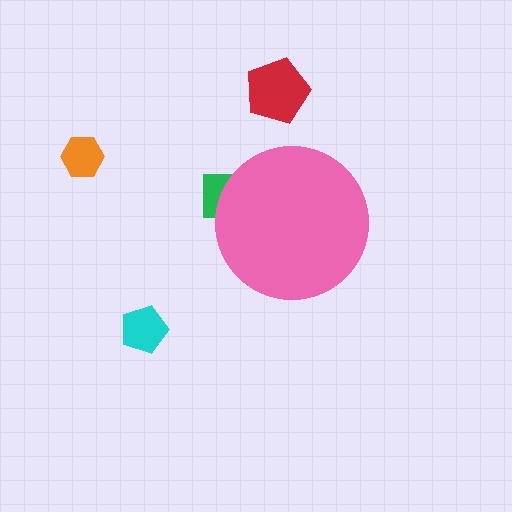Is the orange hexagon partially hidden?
No, the orange hexagon is fully visible.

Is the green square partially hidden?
Yes, the green square is partially hidden behind the pink circle.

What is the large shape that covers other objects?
A pink circle.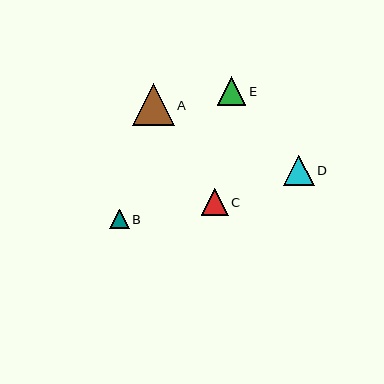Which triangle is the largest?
Triangle A is the largest with a size of approximately 42 pixels.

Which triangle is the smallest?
Triangle B is the smallest with a size of approximately 19 pixels.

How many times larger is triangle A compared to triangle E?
Triangle A is approximately 1.5 times the size of triangle E.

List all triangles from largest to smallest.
From largest to smallest: A, D, E, C, B.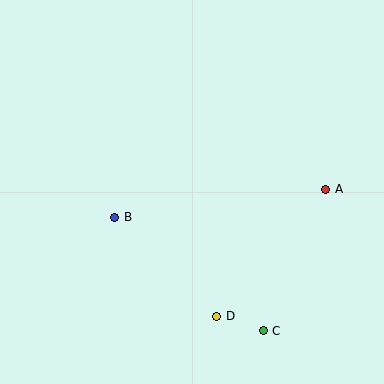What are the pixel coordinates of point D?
Point D is at (217, 316).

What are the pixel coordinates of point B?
Point B is at (115, 217).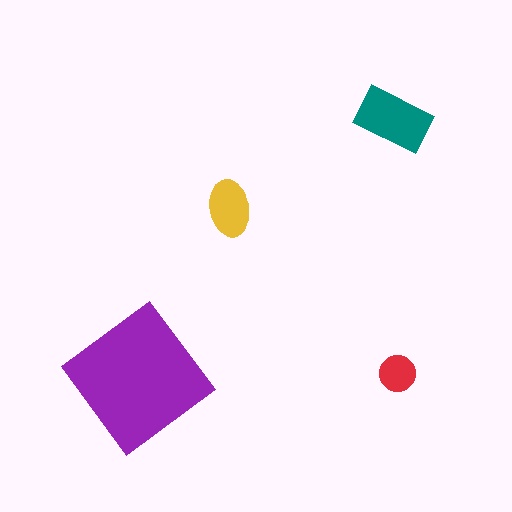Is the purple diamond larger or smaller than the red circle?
Larger.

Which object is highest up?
The teal rectangle is topmost.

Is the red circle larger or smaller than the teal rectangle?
Smaller.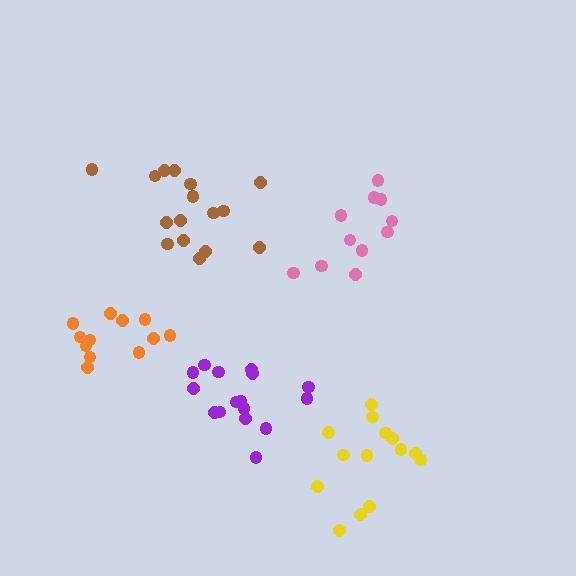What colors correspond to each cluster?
The clusters are colored: purple, pink, yellow, brown, orange.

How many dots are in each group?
Group 1: 16 dots, Group 2: 11 dots, Group 3: 14 dots, Group 4: 16 dots, Group 5: 12 dots (69 total).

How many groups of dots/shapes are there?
There are 5 groups.